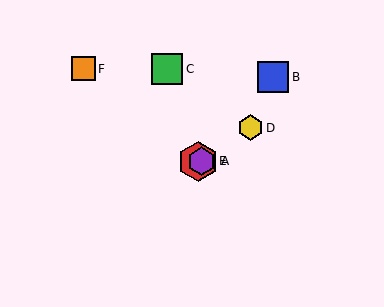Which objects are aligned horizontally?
Objects A, E are aligned horizontally.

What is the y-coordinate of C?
Object C is at y≈69.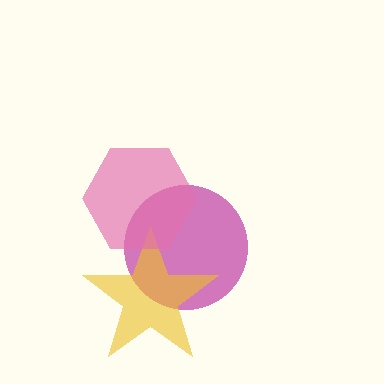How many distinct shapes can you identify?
There are 3 distinct shapes: a magenta circle, a yellow star, a pink hexagon.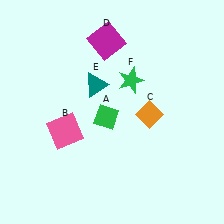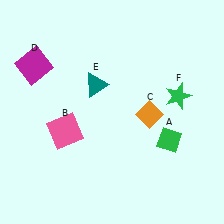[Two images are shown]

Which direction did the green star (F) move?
The green star (F) moved right.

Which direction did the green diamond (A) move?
The green diamond (A) moved right.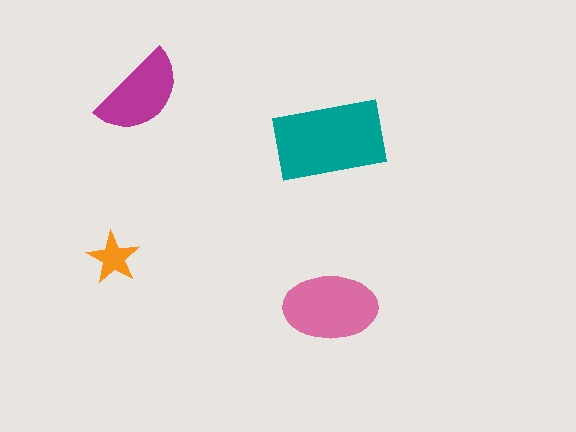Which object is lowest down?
The pink ellipse is bottommost.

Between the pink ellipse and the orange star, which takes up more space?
The pink ellipse.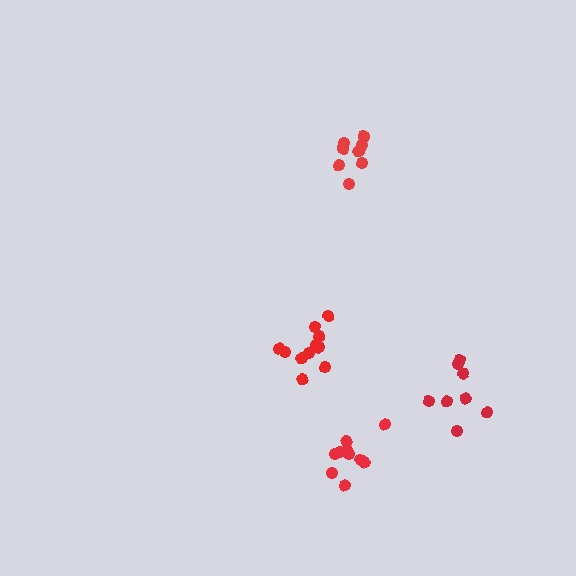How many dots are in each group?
Group 1: 10 dots, Group 2: 8 dots, Group 3: 11 dots, Group 4: 10 dots (39 total).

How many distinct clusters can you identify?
There are 4 distinct clusters.